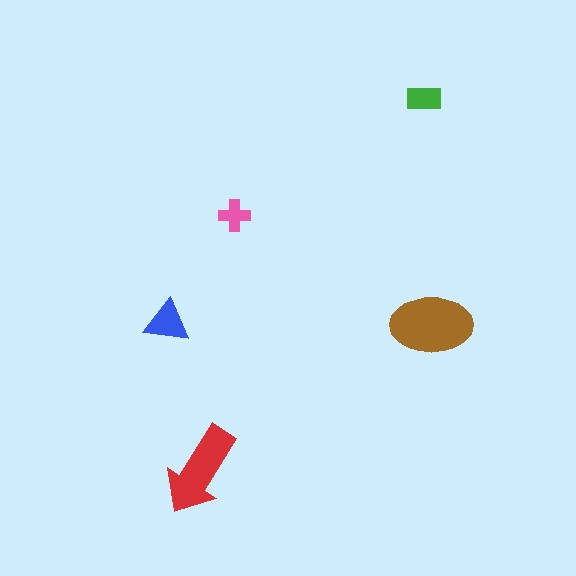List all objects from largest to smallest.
The brown ellipse, the red arrow, the blue triangle, the green rectangle, the pink cross.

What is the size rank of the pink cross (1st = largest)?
5th.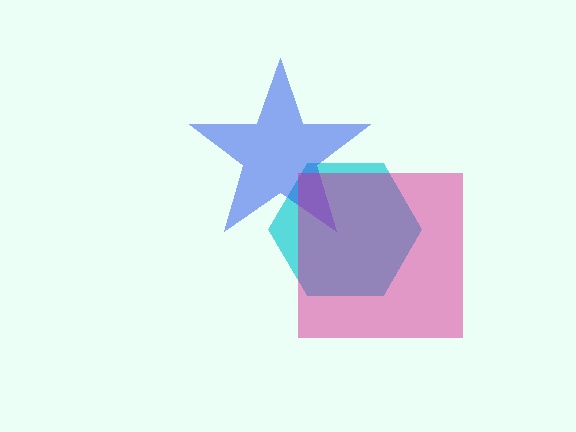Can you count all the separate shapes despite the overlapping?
Yes, there are 3 separate shapes.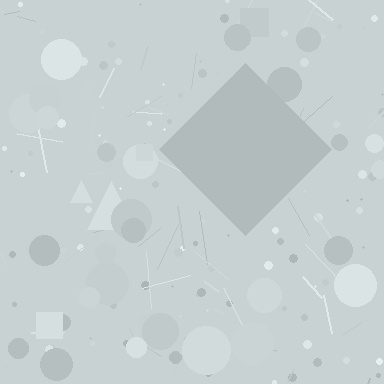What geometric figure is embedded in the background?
A diamond is embedded in the background.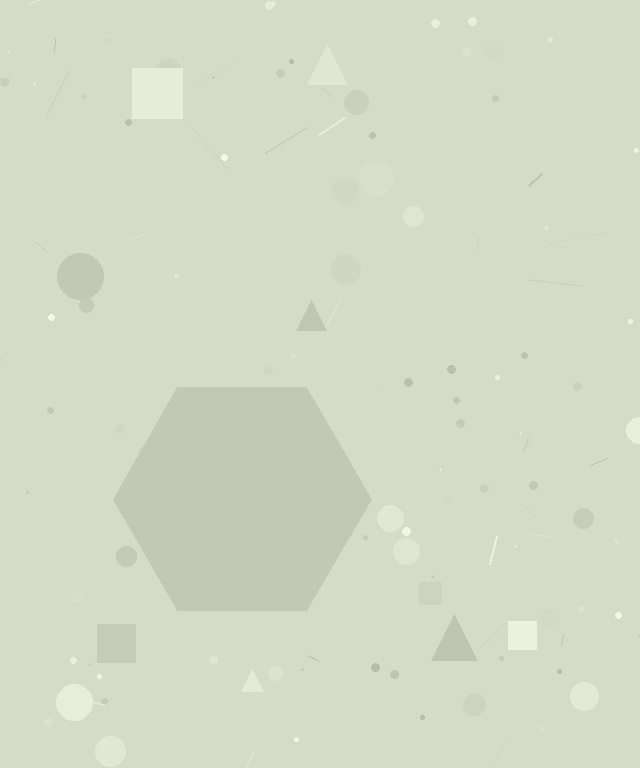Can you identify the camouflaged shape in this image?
The camouflaged shape is a hexagon.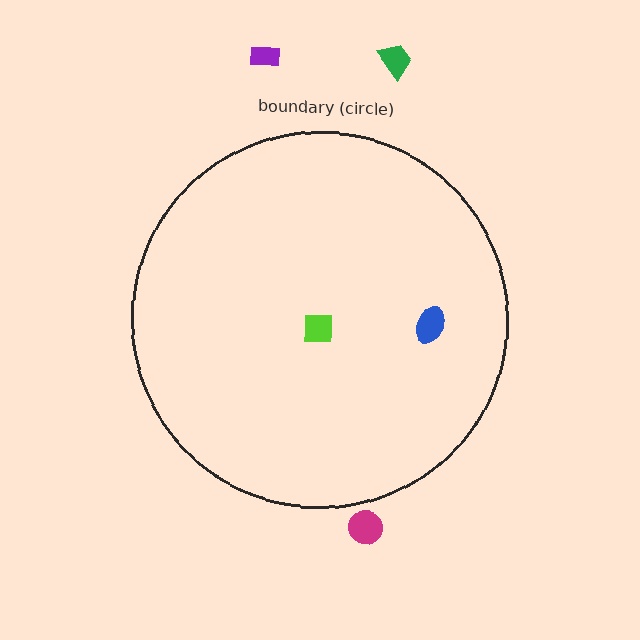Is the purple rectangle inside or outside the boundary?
Outside.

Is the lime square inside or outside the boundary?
Inside.